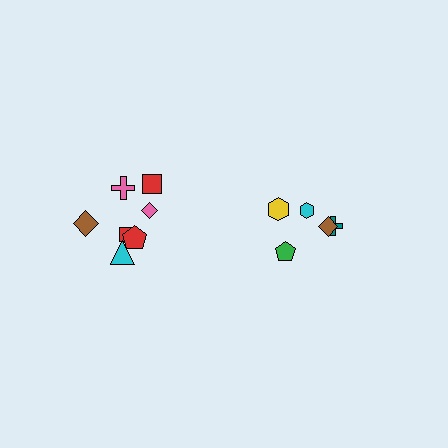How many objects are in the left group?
There are 7 objects.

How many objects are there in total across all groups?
There are 12 objects.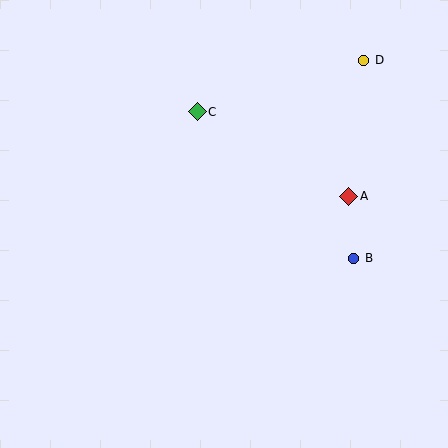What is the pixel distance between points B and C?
The distance between B and C is 214 pixels.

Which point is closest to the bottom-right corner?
Point B is closest to the bottom-right corner.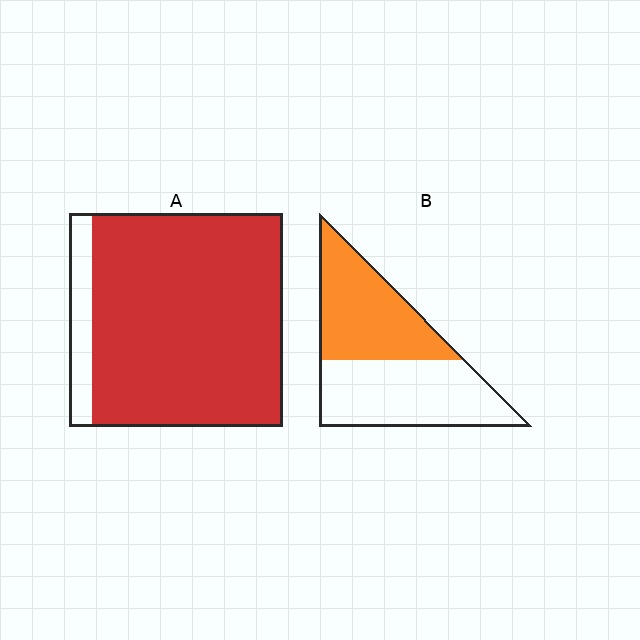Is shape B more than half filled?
Roughly half.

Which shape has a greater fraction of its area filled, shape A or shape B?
Shape A.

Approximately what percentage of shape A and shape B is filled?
A is approximately 90% and B is approximately 45%.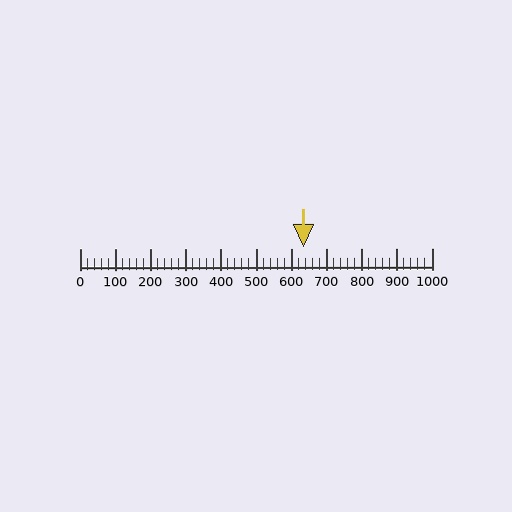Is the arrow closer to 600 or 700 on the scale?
The arrow is closer to 600.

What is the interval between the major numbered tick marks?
The major tick marks are spaced 100 units apart.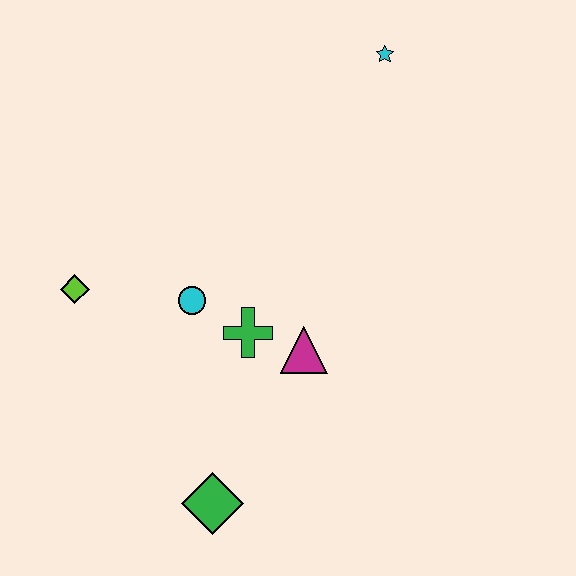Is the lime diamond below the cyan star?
Yes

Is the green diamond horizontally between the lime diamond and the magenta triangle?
Yes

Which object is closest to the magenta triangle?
The green cross is closest to the magenta triangle.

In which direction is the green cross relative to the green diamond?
The green cross is above the green diamond.